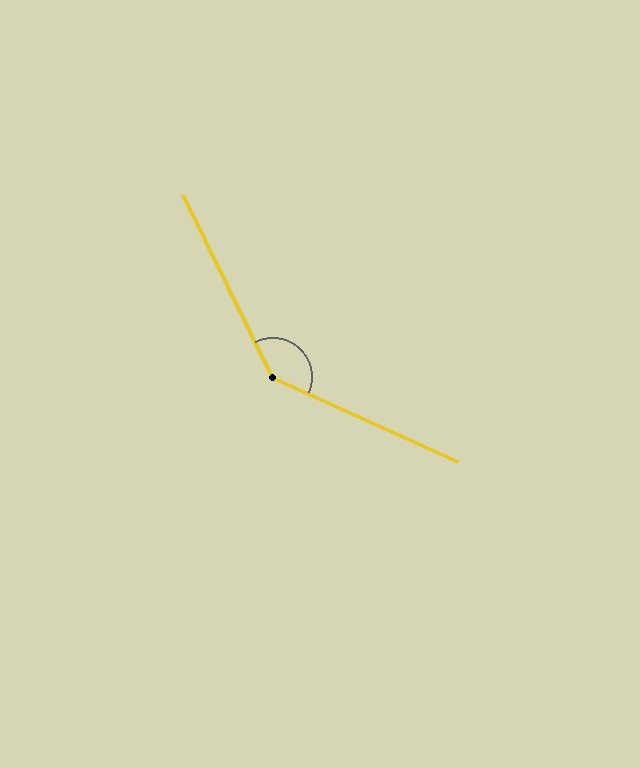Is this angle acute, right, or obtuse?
It is obtuse.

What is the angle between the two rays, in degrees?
Approximately 141 degrees.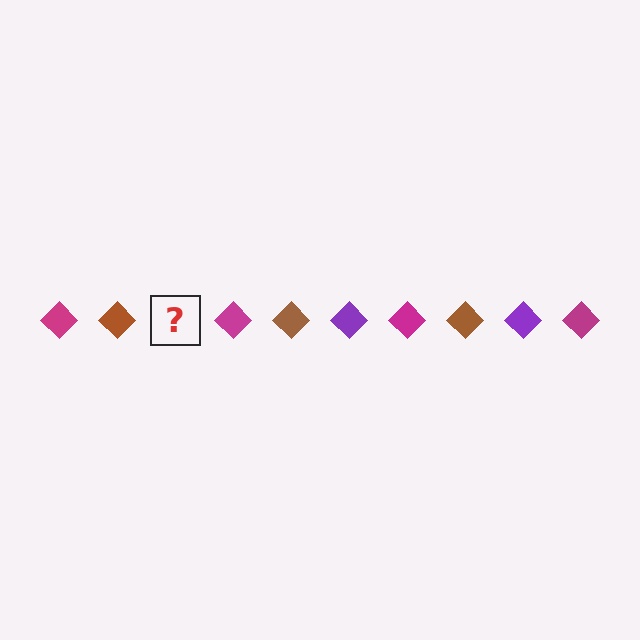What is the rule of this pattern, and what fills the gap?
The rule is that the pattern cycles through magenta, brown, purple diamonds. The gap should be filled with a purple diamond.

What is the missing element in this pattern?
The missing element is a purple diamond.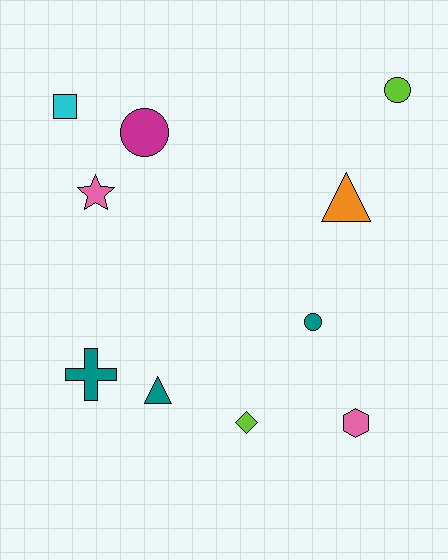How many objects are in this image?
There are 10 objects.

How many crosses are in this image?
There is 1 cross.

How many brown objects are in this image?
There are no brown objects.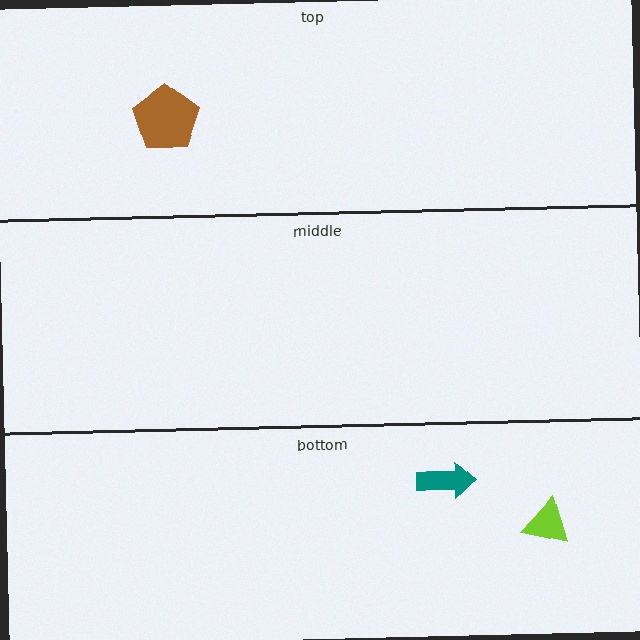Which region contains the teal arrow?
The bottom region.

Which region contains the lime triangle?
The bottom region.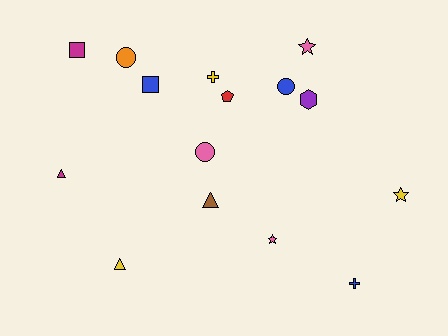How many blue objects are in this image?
There are 3 blue objects.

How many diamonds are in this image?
There are no diamonds.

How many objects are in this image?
There are 15 objects.